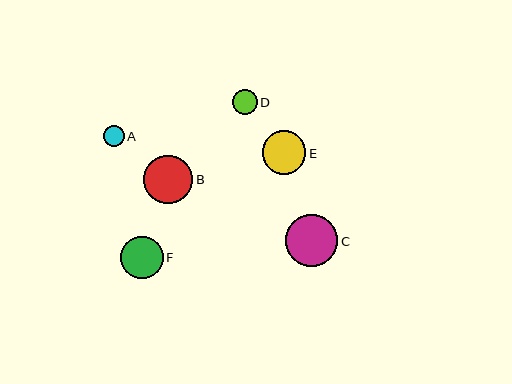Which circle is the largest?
Circle C is the largest with a size of approximately 52 pixels.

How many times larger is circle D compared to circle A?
Circle D is approximately 1.2 times the size of circle A.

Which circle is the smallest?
Circle A is the smallest with a size of approximately 21 pixels.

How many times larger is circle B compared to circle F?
Circle B is approximately 1.2 times the size of circle F.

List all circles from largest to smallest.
From largest to smallest: C, B, E, F, D, A.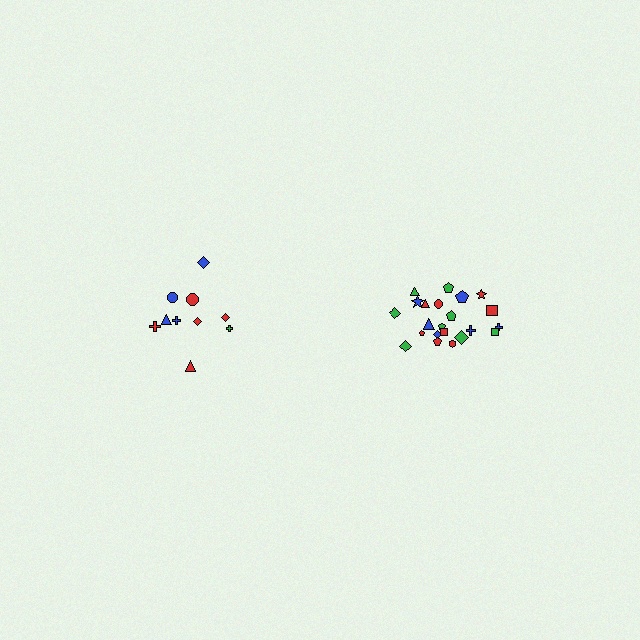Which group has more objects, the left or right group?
The right group.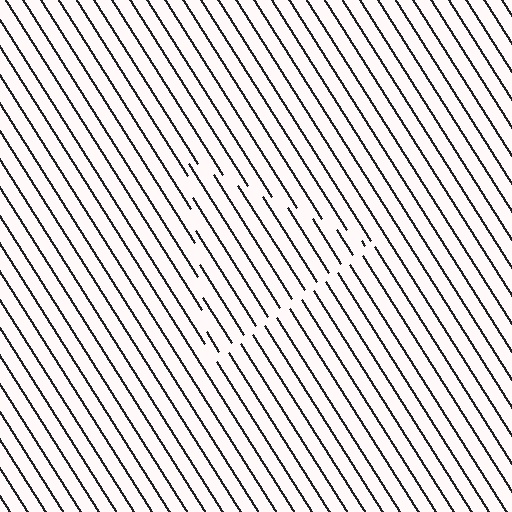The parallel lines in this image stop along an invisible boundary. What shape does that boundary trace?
An illusory triangle. The interior of the shape contains the same grating, shifted by half a period — the contour is defined by the phase discontinuity where line-ends from the inner and outer gratings abut.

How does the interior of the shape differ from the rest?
The interior of the shape contains the same grating, shifted by half a period — the contour is defined by the phase discontinuity where line-ends from the inner and outer gratings abut.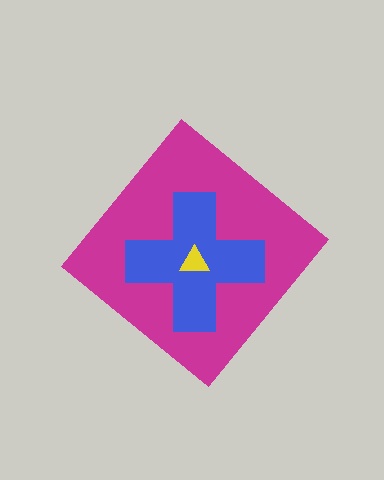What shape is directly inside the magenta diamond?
The blue cross.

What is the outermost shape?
The magenta diamond.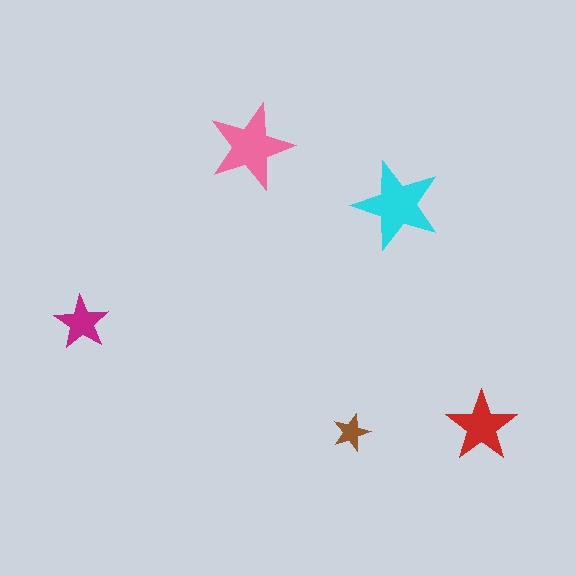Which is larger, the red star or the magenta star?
The red one.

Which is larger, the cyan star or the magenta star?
The cyan one.